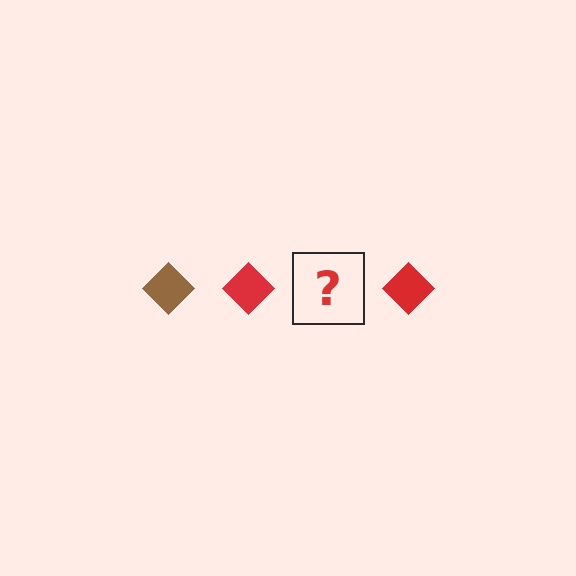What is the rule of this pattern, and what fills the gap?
The rule is that the pattern cycles through brown, red diamonds. The gap should be filled with a brown diamond.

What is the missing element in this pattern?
The missing element is a brown diamond.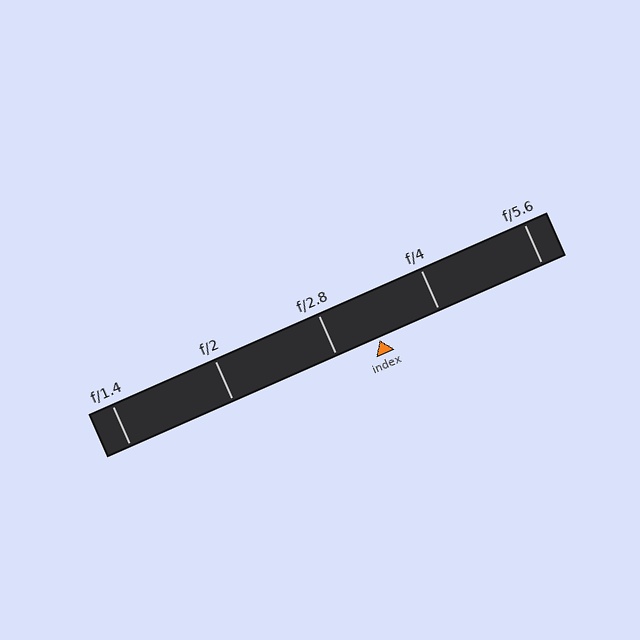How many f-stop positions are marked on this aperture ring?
There are 5 f-stop positions marked.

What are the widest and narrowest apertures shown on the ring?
The widest aperture shown is f/1.4 and the narrowest is f/5.6.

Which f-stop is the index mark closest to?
The index mark is closest to f/2.8.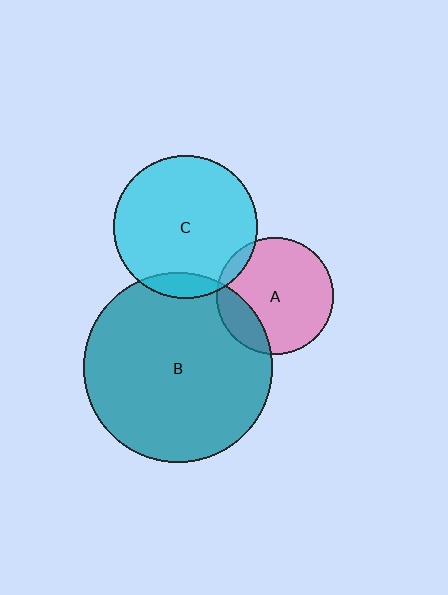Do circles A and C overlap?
Yes.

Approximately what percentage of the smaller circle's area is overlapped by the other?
Approximately 5%.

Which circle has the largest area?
Circle B (teal).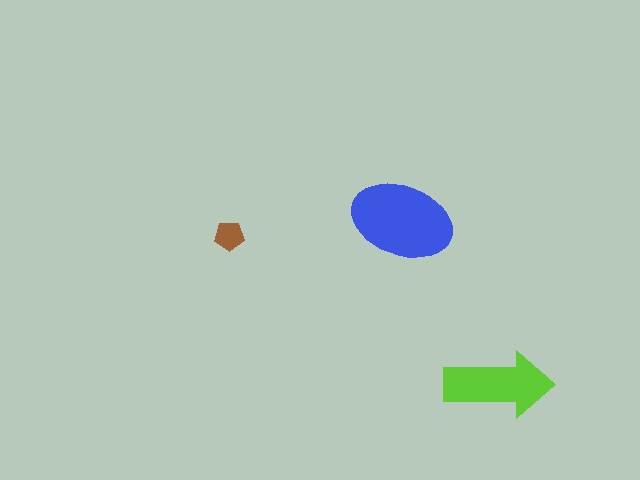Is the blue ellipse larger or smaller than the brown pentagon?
Larger.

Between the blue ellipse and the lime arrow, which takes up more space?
The blue ellipse.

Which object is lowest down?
The lime arrow is bottommost.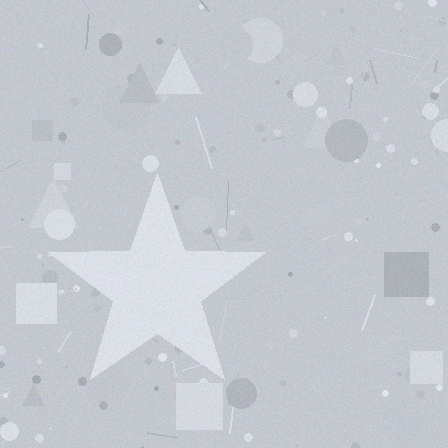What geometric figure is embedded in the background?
A star is embedded in the background.